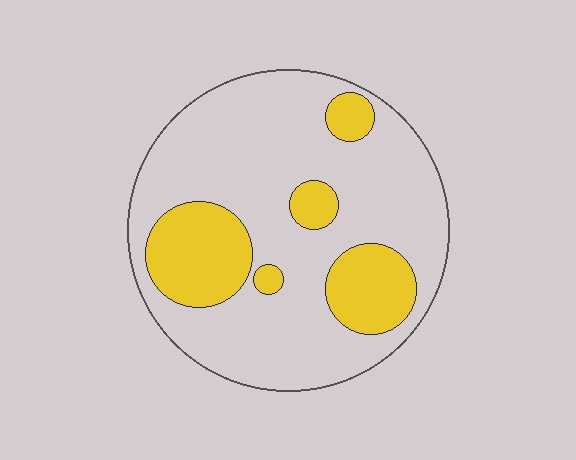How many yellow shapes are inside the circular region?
5.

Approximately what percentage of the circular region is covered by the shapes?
Approximately 25%.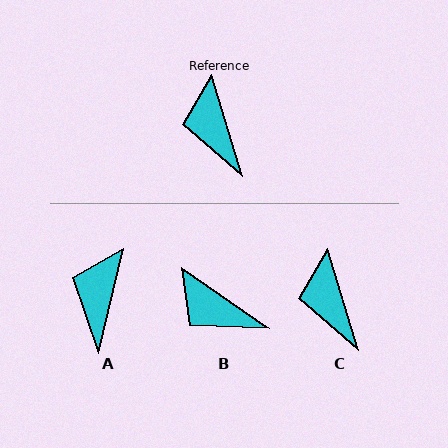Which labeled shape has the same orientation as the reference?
C.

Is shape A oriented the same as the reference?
No, it is off by about 31 degrees.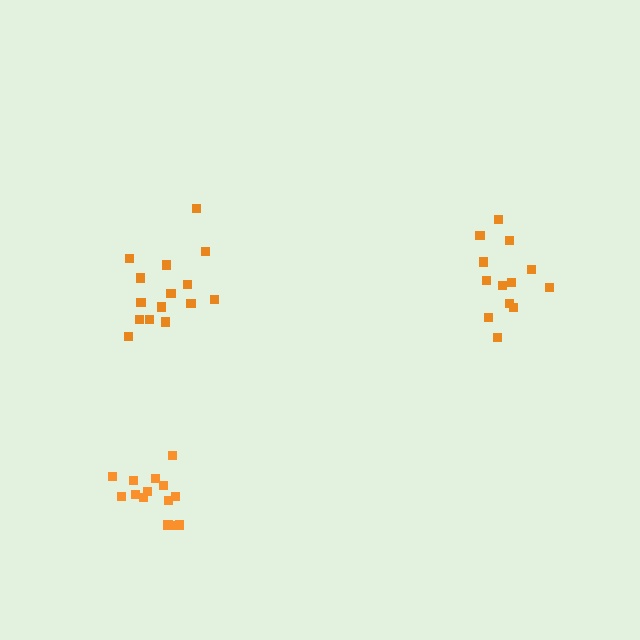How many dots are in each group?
Group 1: 13 dots, Group 2: 14 dots, Group 3: 15 dots (42 total).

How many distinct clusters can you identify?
There are 3 distinct clusters.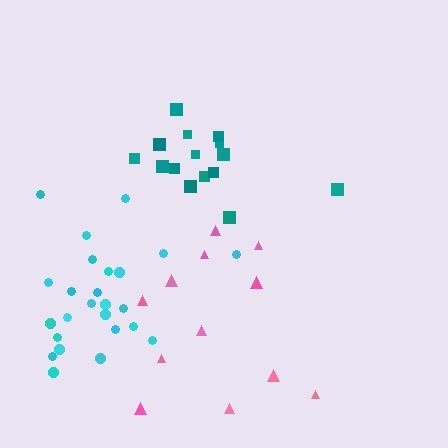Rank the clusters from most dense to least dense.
cyan, teal, pink.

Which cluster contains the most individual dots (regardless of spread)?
Cyan (25).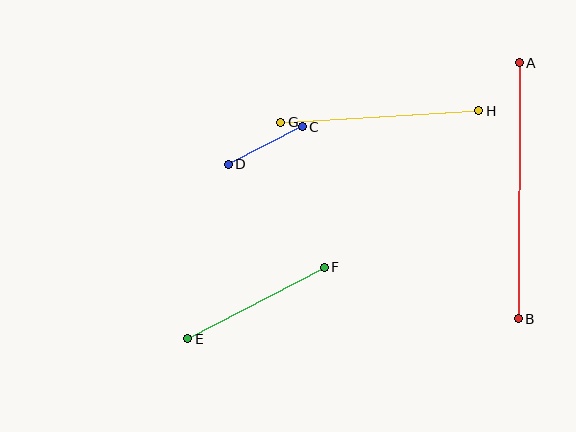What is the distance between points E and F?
The distance is approximately 154 pixels.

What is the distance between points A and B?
The distance is approximately 256 pixels.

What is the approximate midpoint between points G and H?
The midpoint is at approximately (380, 117) pixels.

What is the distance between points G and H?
The distance is approximately 198 pixels.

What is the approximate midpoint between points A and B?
The midpoint is at approximately (519, 191) pixels.